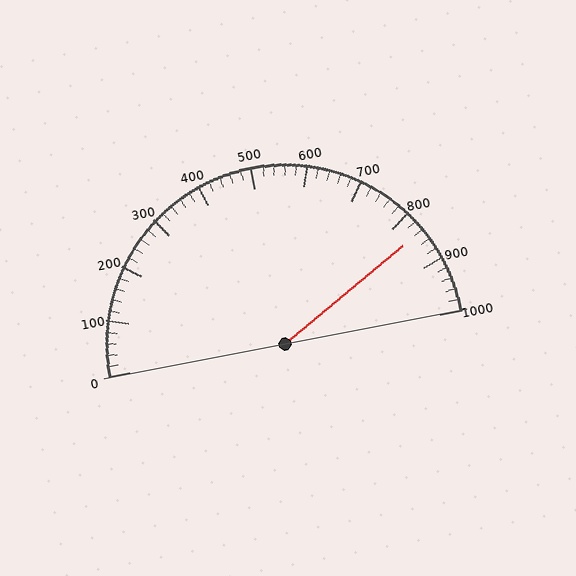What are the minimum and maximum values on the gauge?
The gauge ranges from 0 to 1000.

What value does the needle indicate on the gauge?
The needle indicates approximately 840.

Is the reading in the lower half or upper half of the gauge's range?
The reading is in the upper half of the range (0 to 1000).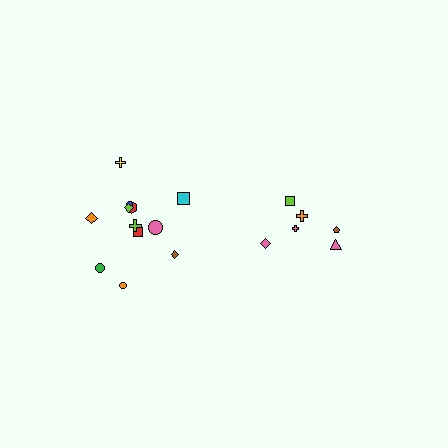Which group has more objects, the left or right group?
The left group.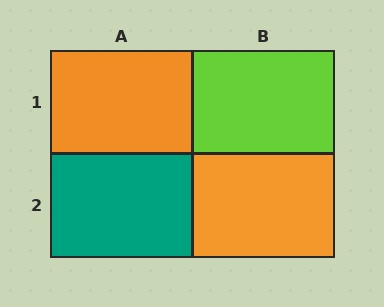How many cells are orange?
2 cells are orange.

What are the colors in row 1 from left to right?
Orange, lime.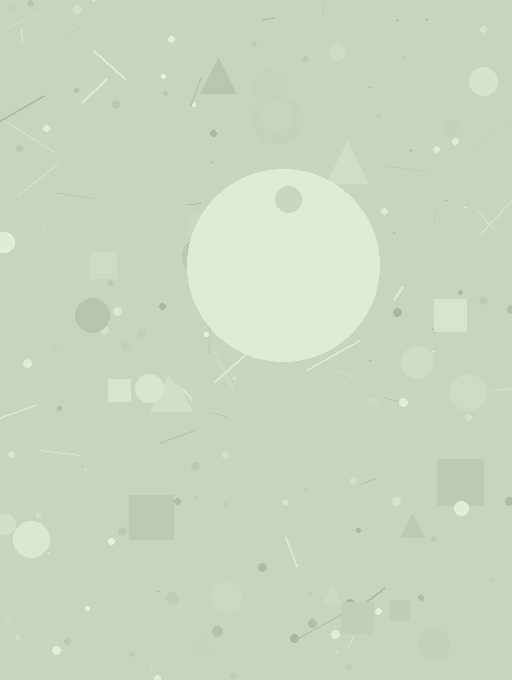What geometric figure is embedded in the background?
A circle is embedded in the background.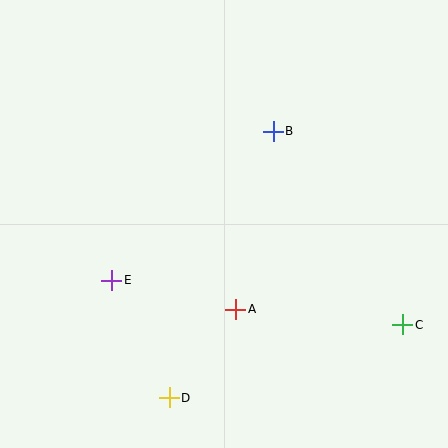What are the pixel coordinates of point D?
Point D is at (169, 398).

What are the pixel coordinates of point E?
Point E is at (112, 280).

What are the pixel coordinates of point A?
Point A is at (236, 309).